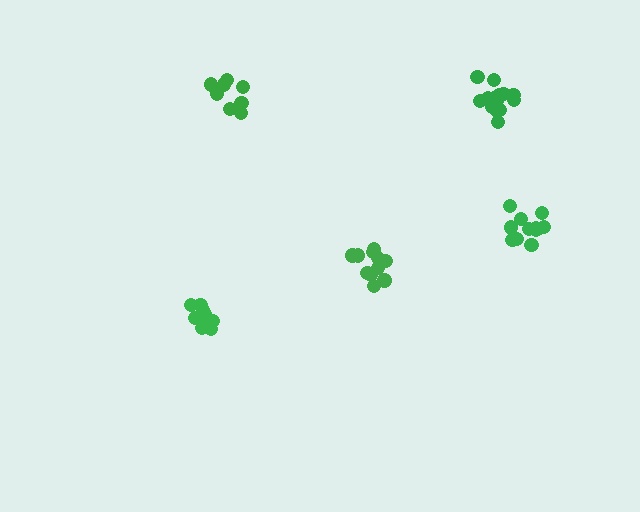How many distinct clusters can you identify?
There are 5 distinct clusters.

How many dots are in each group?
Group 1: 14 dots, Group 2: 11 dots, Group 3: 12 dots, Group 4: 10 dots, Group 5: 8 dots (55 total).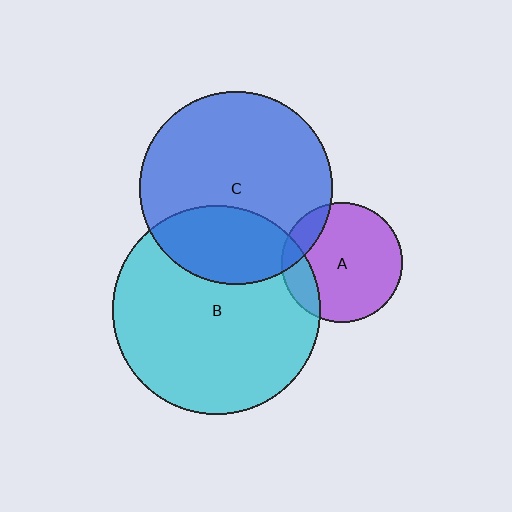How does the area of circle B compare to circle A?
Approximately 3.0 times.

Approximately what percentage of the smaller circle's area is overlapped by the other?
Approximately 15%.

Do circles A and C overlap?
Yes.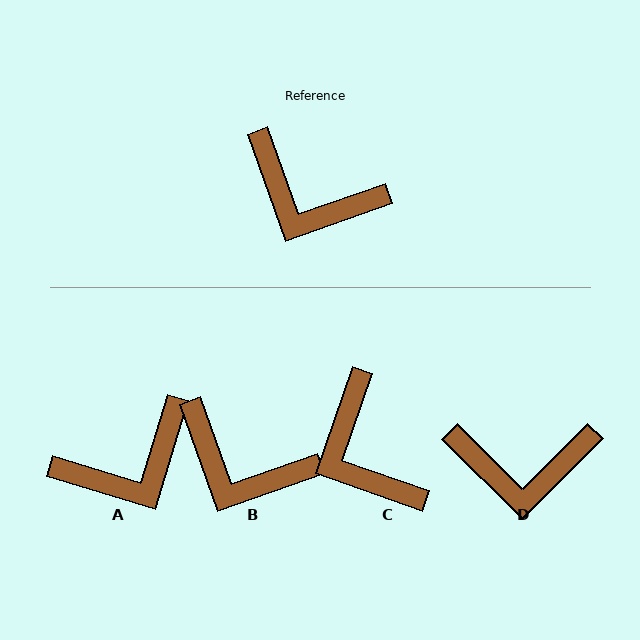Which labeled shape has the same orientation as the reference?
B.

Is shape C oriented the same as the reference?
No, it is off by about 39 degrees.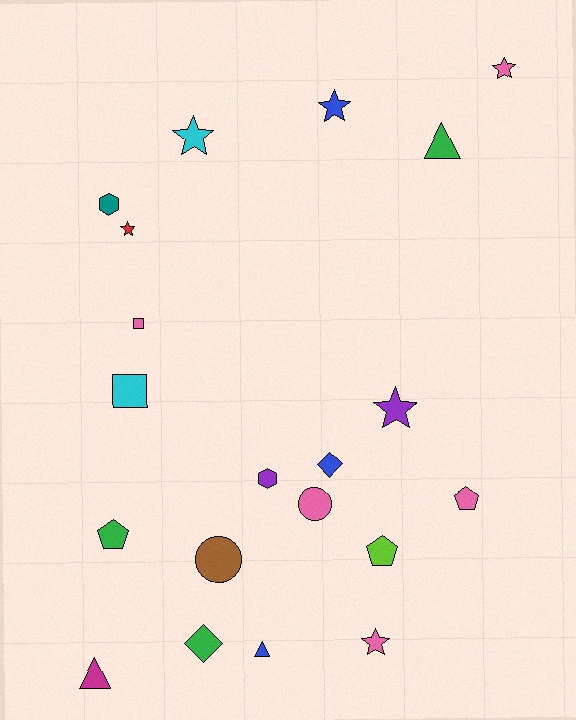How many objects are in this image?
There are 20 objects.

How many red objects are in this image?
There is 1 red object.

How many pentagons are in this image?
There are 3 pentagons.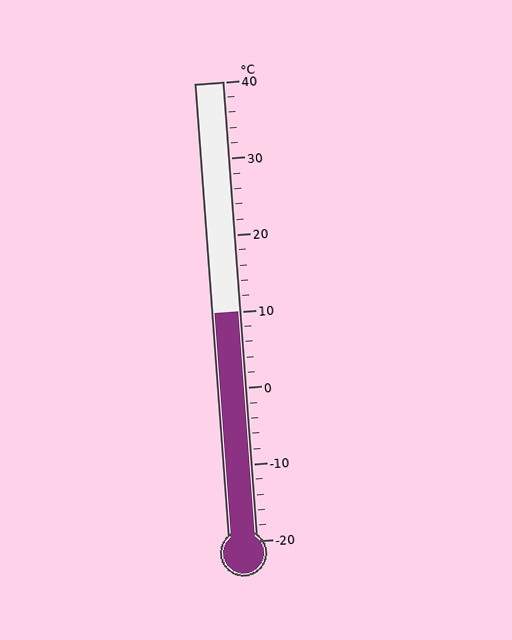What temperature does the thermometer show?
The thermometer shows approximately 10°C.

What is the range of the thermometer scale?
The thermometer scale ranges from -20°C to 40°C.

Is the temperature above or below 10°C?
The temperature is at 10°C.